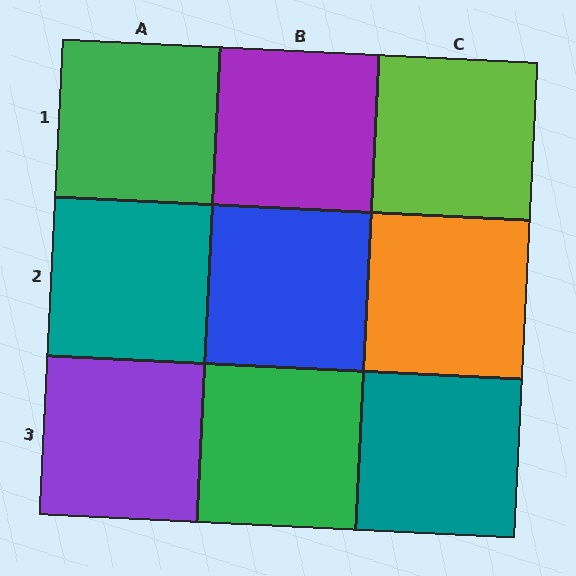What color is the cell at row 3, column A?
Purple.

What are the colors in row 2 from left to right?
Teal, blue, orange.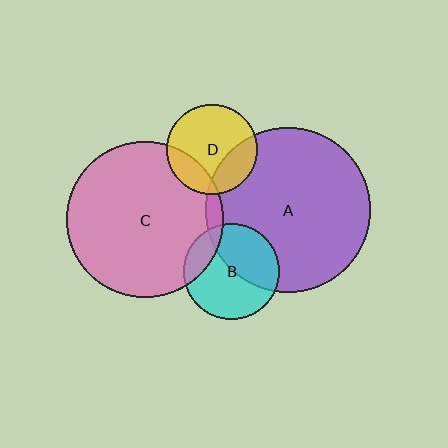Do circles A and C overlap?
Yes.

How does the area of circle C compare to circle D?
Approximately 3.0 times.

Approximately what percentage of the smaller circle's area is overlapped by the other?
Approximately 5%.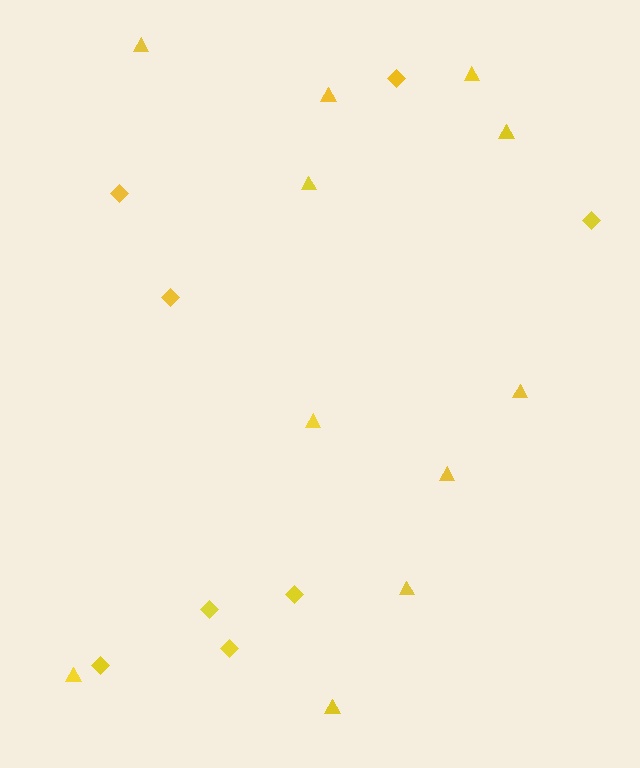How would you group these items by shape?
There are 2 groups: one group of diamonds (8) and one group of triangles (11).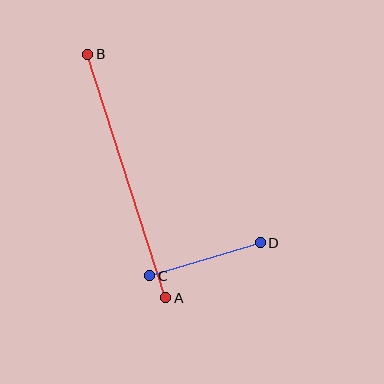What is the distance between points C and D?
The distance is approximately 115 pixels.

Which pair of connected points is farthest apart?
Points A and B are farthest apart.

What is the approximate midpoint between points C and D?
The midpoint is at approximately (205, 259) pixels.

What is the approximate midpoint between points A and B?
The midpoint is at approximately (127, 176) pixels.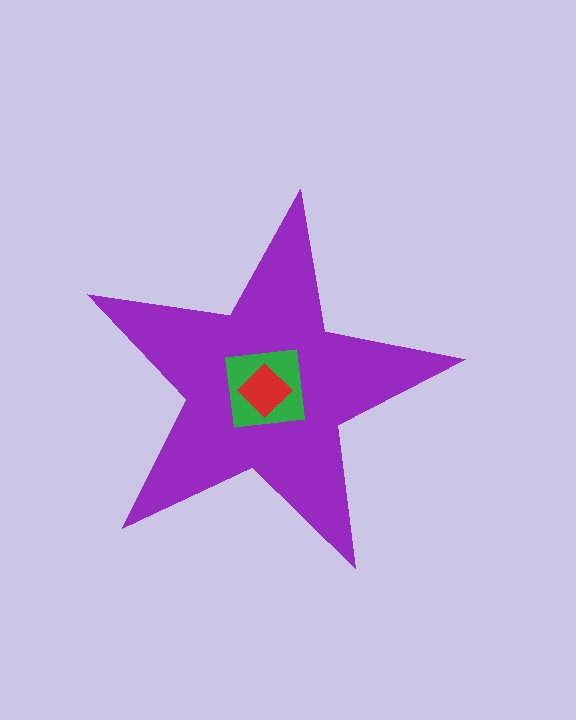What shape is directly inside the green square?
The red diamond.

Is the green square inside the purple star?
Yes.